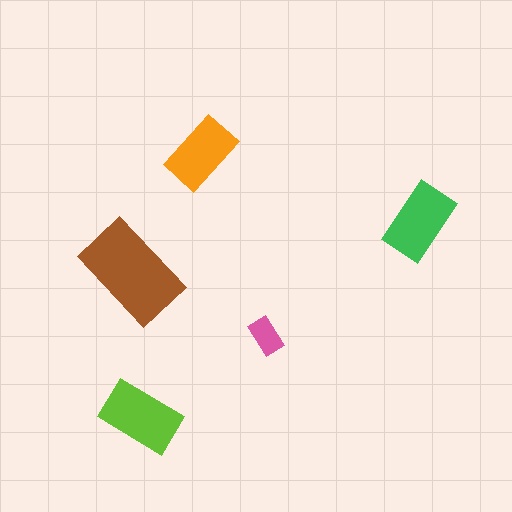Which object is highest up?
The orange rectangle is topmost.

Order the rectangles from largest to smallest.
the brown one, the lime one, the green one, the orange one, the pink one.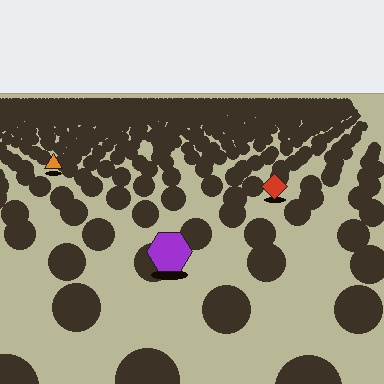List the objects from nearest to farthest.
From nearest to farthest: the purple hexagon, the red diamond, the orange triangle.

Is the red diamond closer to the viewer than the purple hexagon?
No. The purple hexagon is closer — you can tell from the texture gradient: the ground texture is coarser near it.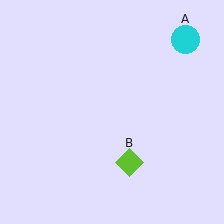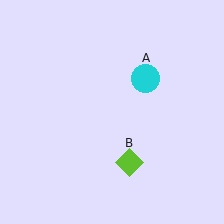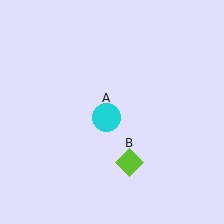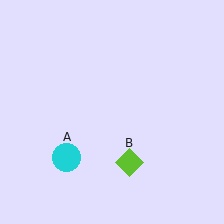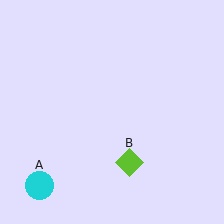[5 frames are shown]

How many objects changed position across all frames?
1 object changed position: cyan circle (object A).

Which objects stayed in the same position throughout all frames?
Lime diamond (object B) remained stationary.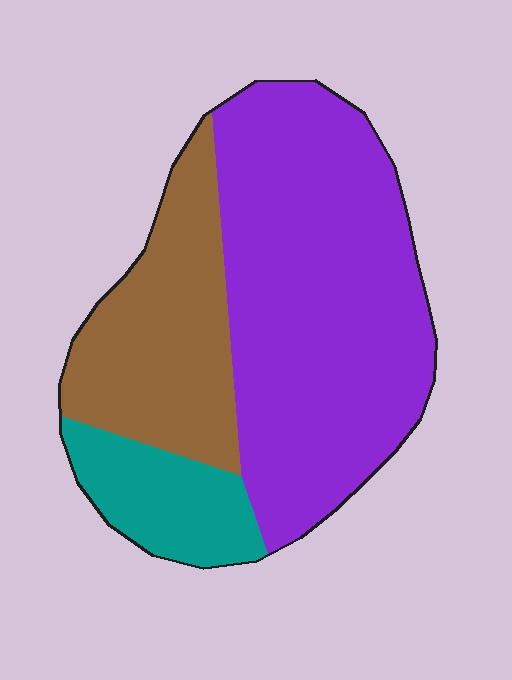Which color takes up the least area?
Teal, at roughly 15%.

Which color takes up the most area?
Purple, at roughly 60%.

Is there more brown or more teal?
Brown.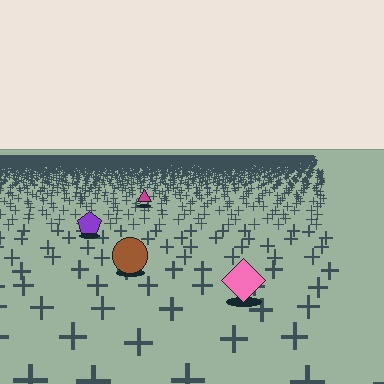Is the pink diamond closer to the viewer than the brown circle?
Yes. The pink diamond is closer — you can tell from the texture gradient: the ground texture is coarser near it.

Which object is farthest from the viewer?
The magenta triangle is farthest from the viewer. It appears smaller and the ground texture around it is denser.